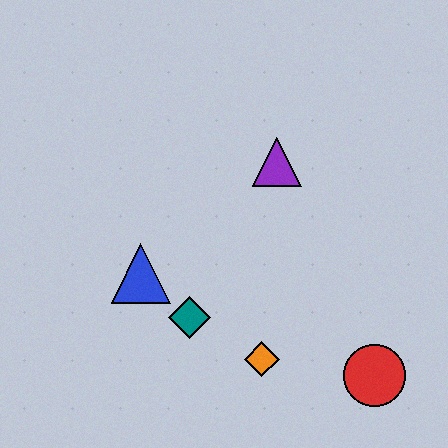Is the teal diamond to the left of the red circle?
Yes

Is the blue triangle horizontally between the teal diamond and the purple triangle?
No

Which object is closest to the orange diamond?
The teal diamond is closest to the orange diamond.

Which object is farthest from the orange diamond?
The purple triangle is farthest from the orange diamond.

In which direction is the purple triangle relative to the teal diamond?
The purple triangle is above the teal diamond.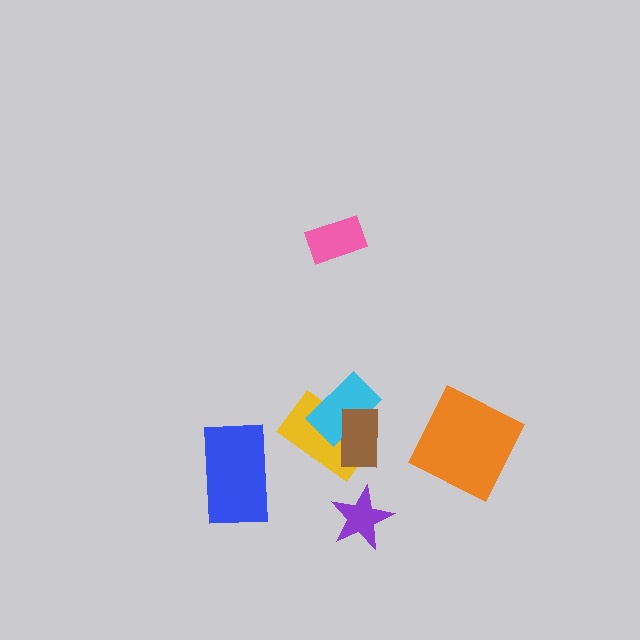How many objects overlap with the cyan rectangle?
2 objects overlap with the cyan rectangle.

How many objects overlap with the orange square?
0 objects overlap with the orange square.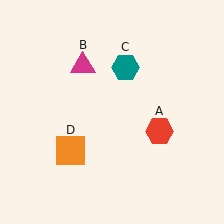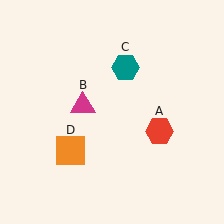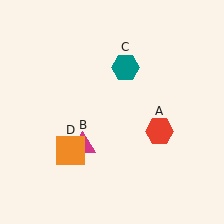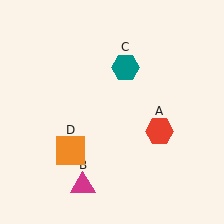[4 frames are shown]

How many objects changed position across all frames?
1 object changed position: magenta triangle (object B).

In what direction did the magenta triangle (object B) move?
The magenta triangle (object B) moved down.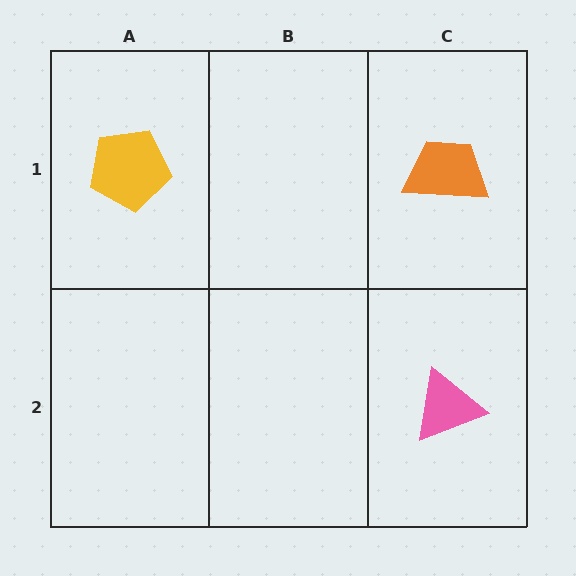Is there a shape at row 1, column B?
No, that cell is empty.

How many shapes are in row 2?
1 shape.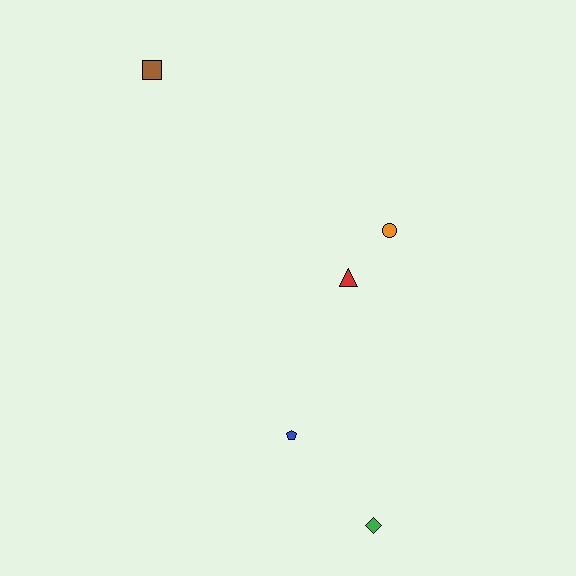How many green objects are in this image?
There is 1 green object.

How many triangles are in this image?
There is 1 triangle.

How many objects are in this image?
There are 5 objects.